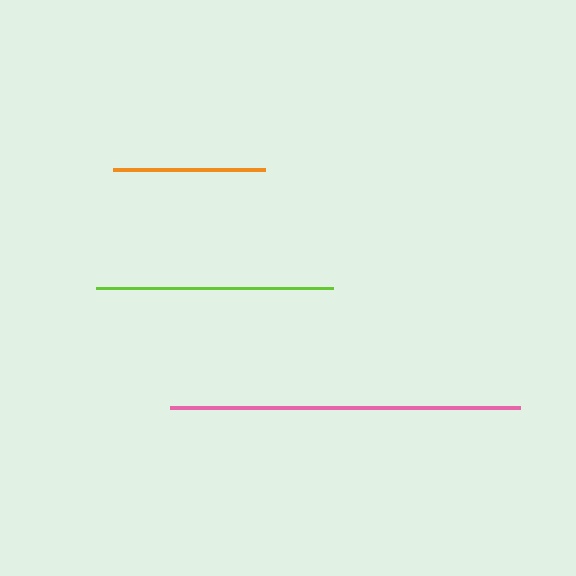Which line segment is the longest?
The pink line is the longest at approximately 349 pixels.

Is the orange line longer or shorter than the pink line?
The pink line is longer than the orange line.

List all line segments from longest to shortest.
From longest to shortest: pink, lime, orange.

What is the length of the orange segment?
The orange segment is approximately 152 pixels long.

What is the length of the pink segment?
The pink segment is approximately 349 pixels long.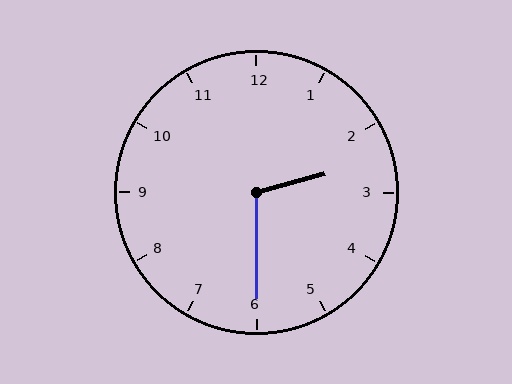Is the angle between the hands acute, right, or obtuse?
It is obtuse.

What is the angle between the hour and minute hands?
Approximately 105 degrees.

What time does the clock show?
2:30.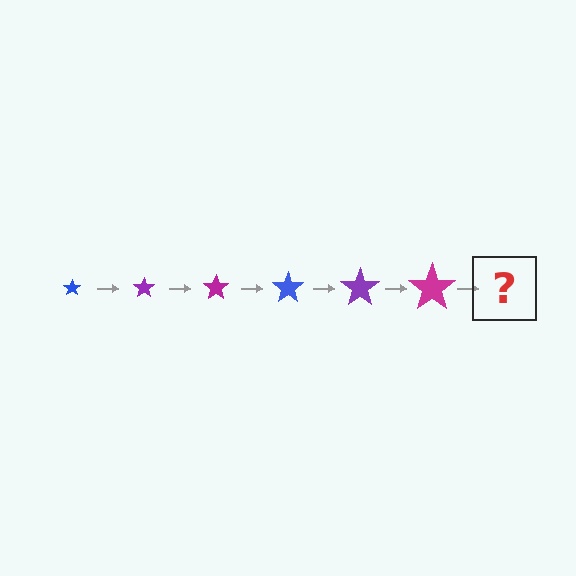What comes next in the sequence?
The next element should be a blue star, larger than the previous one.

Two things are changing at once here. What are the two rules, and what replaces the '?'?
The two rules are that the star grows larger each step and the color cycles through blue, purple, and magenta. The '?' should be a blue star, larger than the previous one.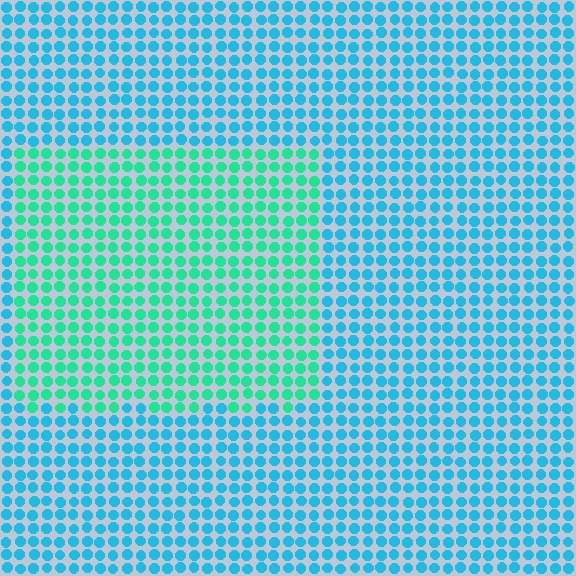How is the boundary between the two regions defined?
The boundary is defined purely by a slight shift in hue (about 37 degrees). Spacing, size, and orientation are identical on both sides.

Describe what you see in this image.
The image is filled with small cyan elements in a uniform arrangement. A rectangle-shaped region is visible where the elements are tinted to a slightly different hue, forming a subtle color boundary.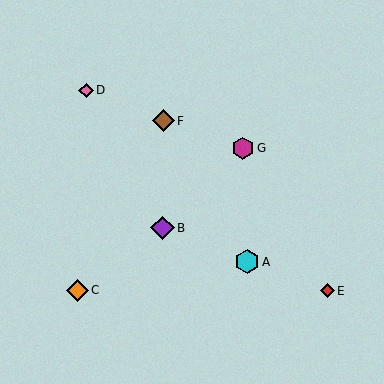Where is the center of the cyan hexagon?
The center of the cyan hexagon is at (247, 262).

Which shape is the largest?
The cyan hexagon (labeled A) is the largest.